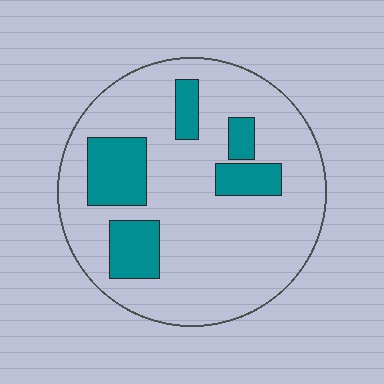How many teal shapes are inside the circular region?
5.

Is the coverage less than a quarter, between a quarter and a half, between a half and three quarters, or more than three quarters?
Less than a quarter.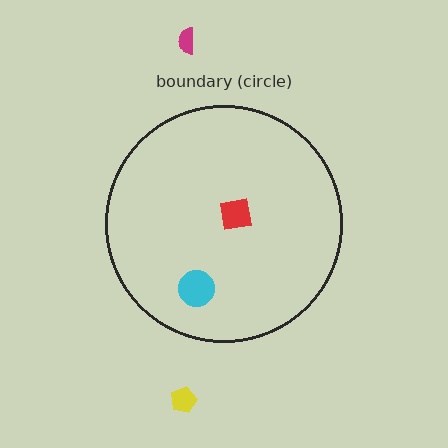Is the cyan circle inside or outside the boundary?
Inside.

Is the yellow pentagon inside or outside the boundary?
Outside.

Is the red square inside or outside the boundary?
Inside.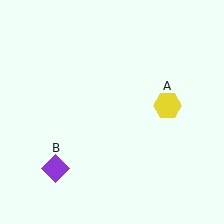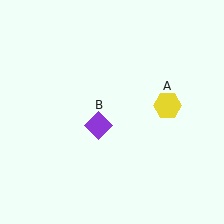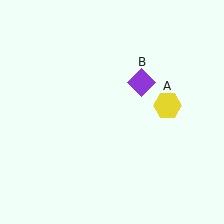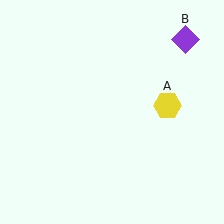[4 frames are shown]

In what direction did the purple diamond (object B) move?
The purple diamond (object B) moved up and to the right.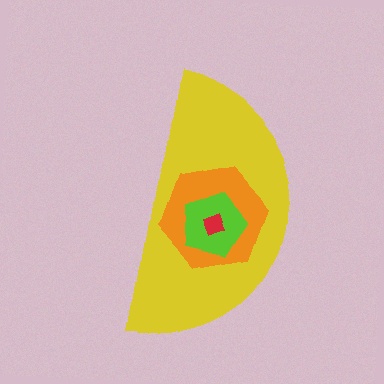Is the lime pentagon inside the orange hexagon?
Yes.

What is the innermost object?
The red square.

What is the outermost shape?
The yellow semicircle.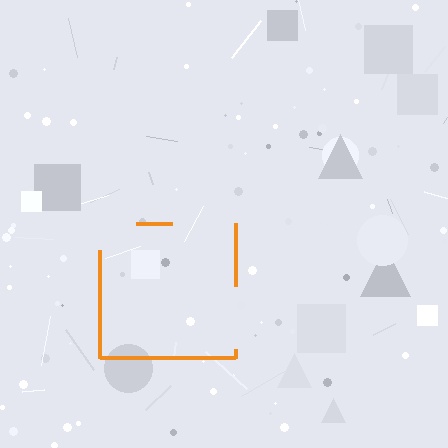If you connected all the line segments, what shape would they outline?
They would outline a square.